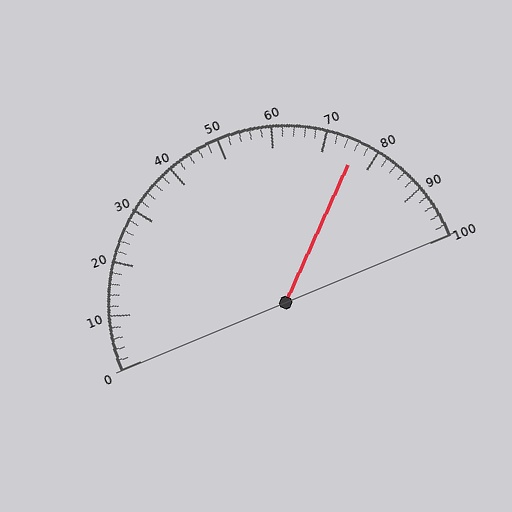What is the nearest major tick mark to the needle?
The nearest major tick mark is 80.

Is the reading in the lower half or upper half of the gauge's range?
The reading is in the upper half of the range (0 to 100).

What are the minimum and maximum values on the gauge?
The gauge ranges from 0 to 100.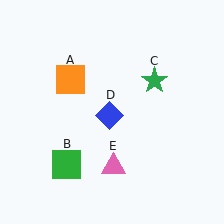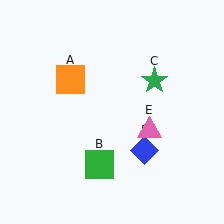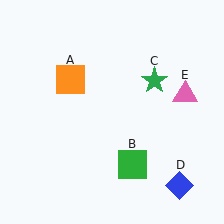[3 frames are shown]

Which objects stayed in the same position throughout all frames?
Orange square (object A) and green star (object C) remained stationary.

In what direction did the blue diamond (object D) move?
The blue diamond (object D) moved down and to the right.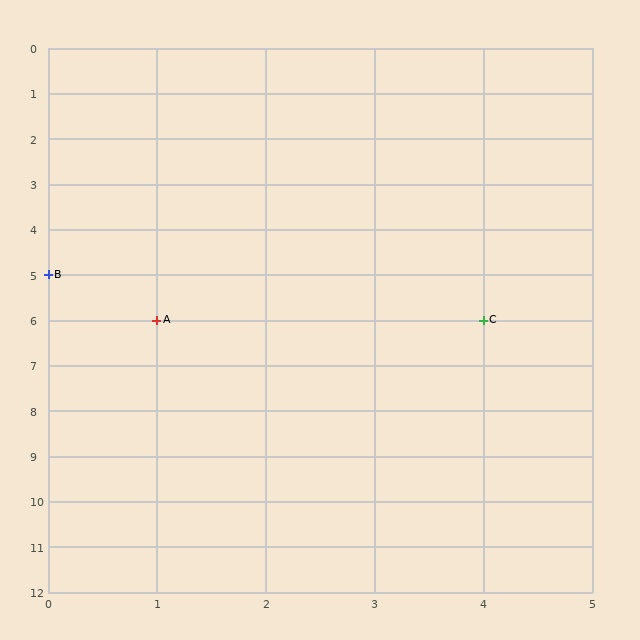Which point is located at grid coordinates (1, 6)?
Point A is at (1, 6).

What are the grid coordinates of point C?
Point C is at grid coordinates (4, 6).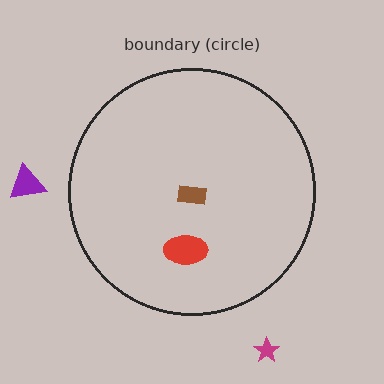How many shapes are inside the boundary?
2 inside, 2 outside.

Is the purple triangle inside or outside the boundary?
Outside.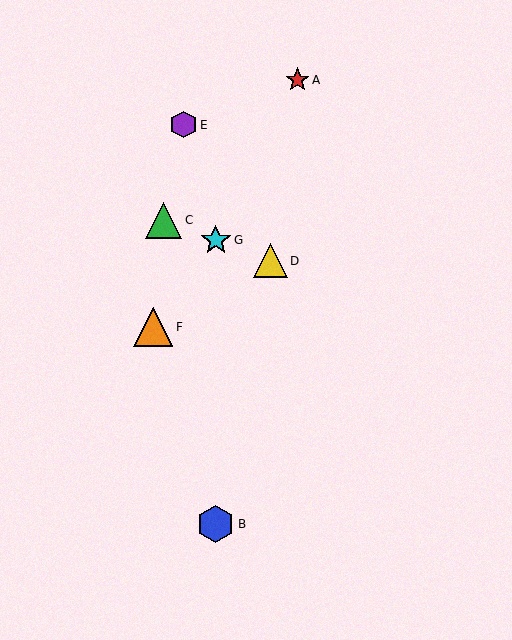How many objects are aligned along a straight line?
3 objects (C, D, G) are aligned along a straight line.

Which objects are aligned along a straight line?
Objects C, D, G are aligned along a straight line.